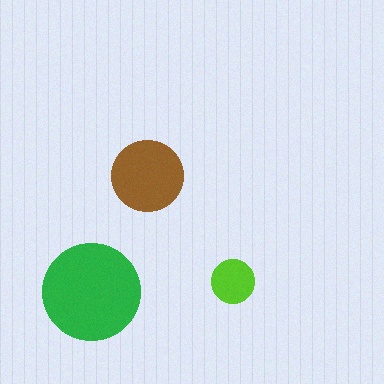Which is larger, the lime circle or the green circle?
The green one.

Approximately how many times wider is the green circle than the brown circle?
About 1.5 times wider.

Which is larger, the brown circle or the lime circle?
The brown one.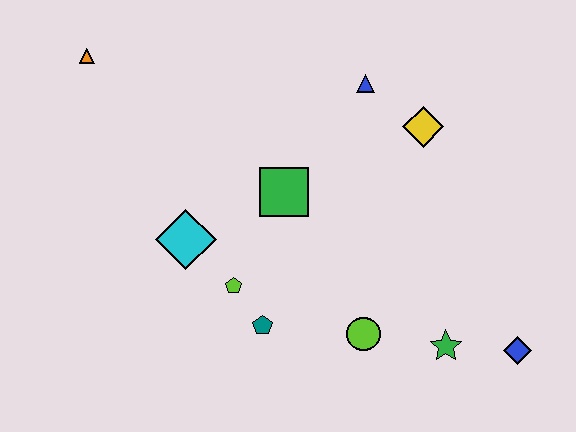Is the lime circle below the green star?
No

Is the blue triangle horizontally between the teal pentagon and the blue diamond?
Yes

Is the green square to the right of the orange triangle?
Yes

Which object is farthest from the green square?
The blue diamond is farthest from the green square.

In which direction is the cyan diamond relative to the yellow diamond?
The cyan diamond is to the left of the yellow diamond.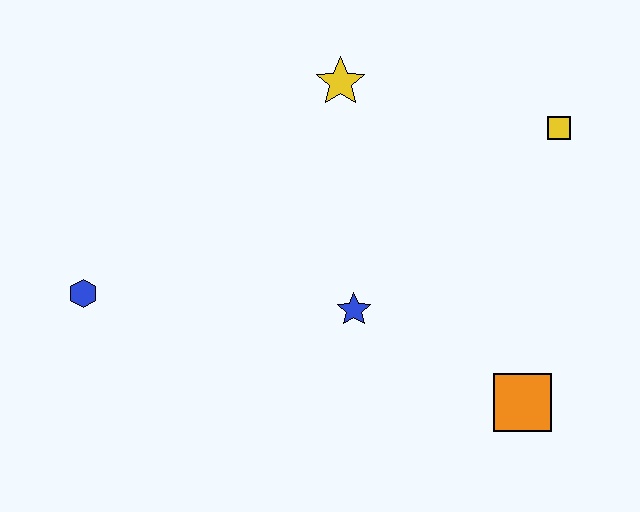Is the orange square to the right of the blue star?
Yes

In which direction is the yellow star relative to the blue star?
The yellow star is above the blue star.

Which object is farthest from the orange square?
The blue hexagon is farthest from the orange square.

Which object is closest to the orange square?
The blue star is closest to the orange square.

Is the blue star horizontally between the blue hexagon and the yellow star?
No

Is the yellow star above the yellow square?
Yes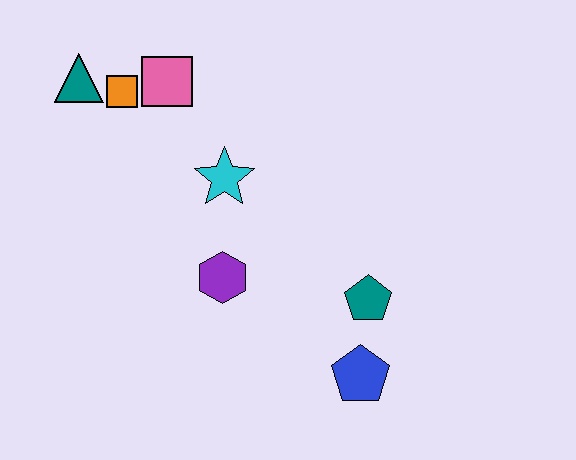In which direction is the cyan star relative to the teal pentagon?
The cyan star is to the left of the teal pentagon.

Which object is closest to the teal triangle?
The orange square is closest to the teal triangle.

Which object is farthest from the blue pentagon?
The teal triangle is farthest from the blue pentagon.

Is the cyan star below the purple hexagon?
No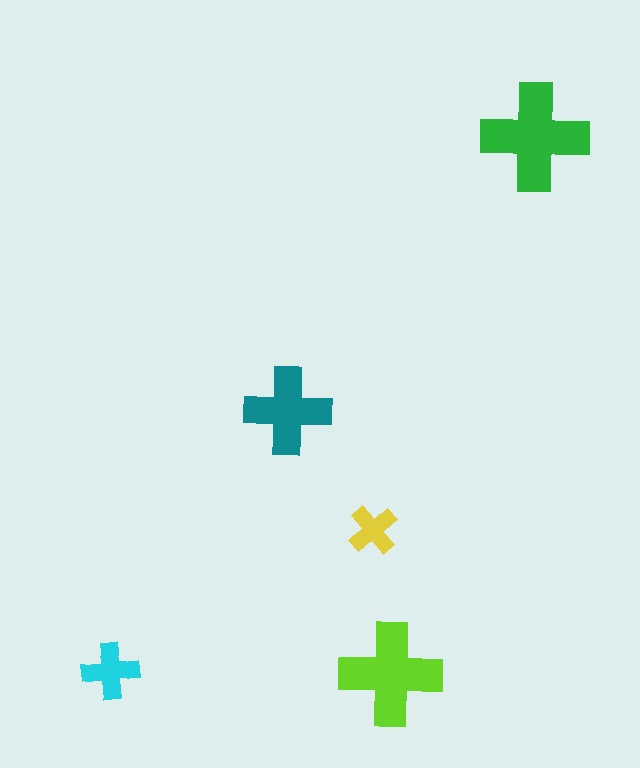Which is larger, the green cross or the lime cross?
The green one.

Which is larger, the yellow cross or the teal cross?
The teal one.